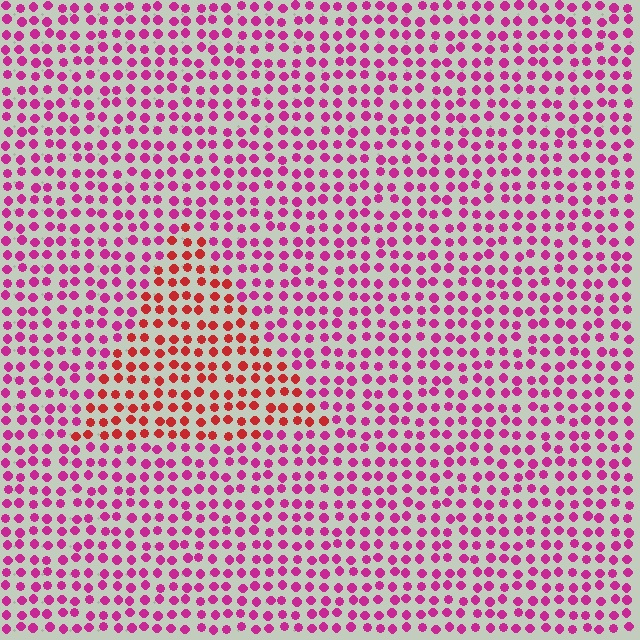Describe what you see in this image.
The image is filled with small magenta elements in a uniform arrangement. A triangle-shaped region is visible where the elements are tinted to a slightly different hue, forming a subtle color boundary.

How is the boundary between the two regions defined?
The boundary is defined purely by a slight shift in hue (about 39 degrees). Spacing, size, and orientation are identical on both sides.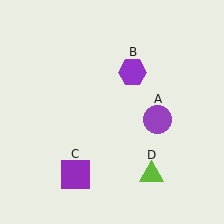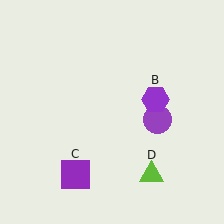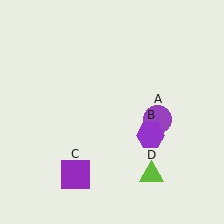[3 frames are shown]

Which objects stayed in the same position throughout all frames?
Purple circle (object A) and purple square (object C) and lime triangle (object D) remained stationary.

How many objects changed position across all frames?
1 object changed position: purple hexagon (object B).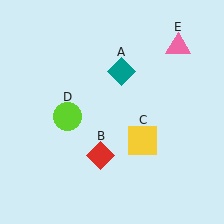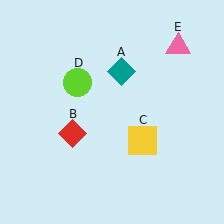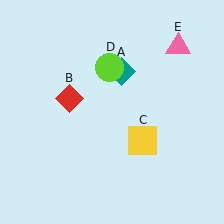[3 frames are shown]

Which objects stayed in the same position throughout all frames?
Teal diamond (object A) and yellow square (object C) and pink triangle (object E) remained stationary.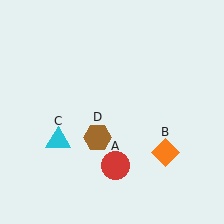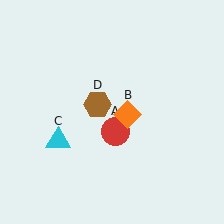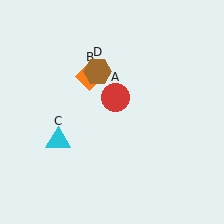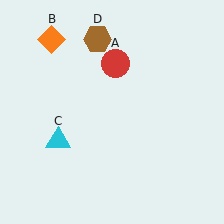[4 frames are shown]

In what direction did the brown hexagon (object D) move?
The brown hexagon (object D) moved up.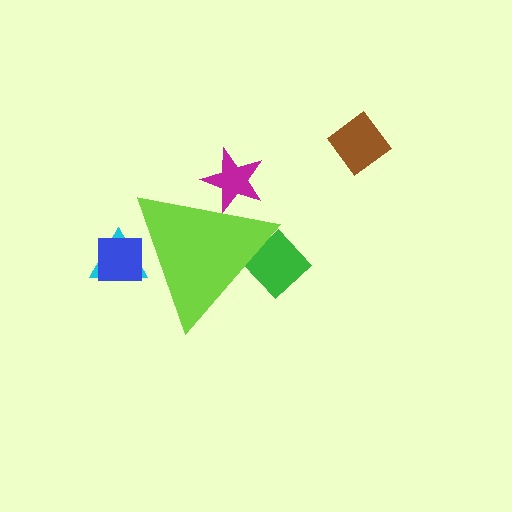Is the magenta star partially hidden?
Yes, the magenta star is partially hidden behind the lime triangle.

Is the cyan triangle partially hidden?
Yes, the cyan triangle is partially hidden behind the lime triangle.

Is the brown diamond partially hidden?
No, the brown diamond is fully visible.